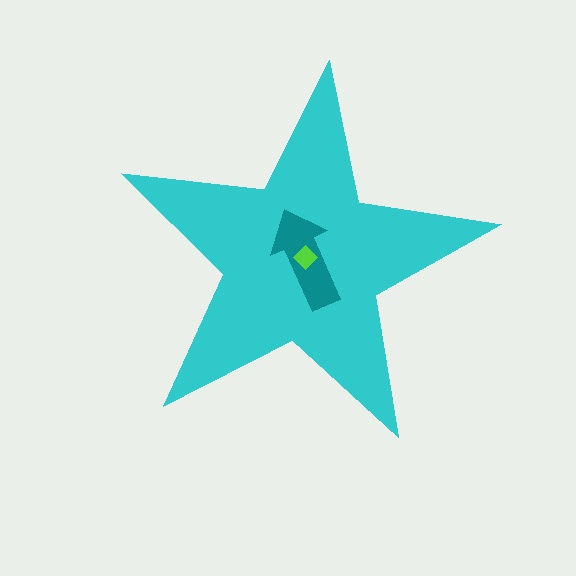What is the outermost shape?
The cyan star.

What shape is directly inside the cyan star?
The teal arrow.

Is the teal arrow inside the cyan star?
Yes.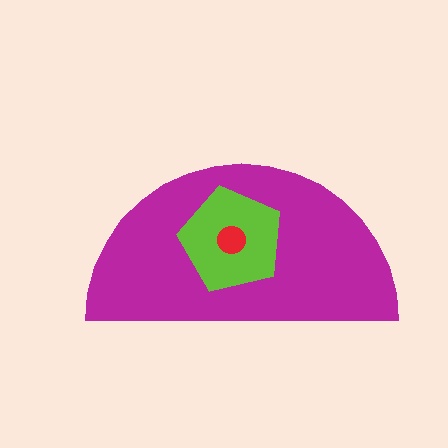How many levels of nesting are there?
3.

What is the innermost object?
The red circle.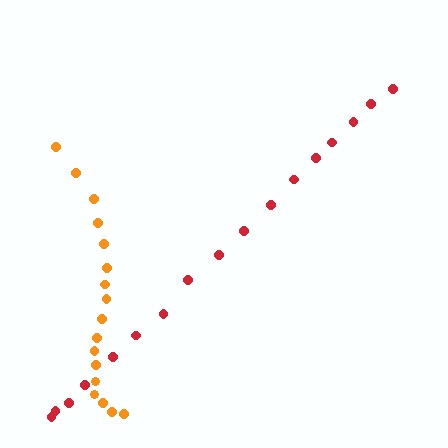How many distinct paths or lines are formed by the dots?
There are 2 distinct paths.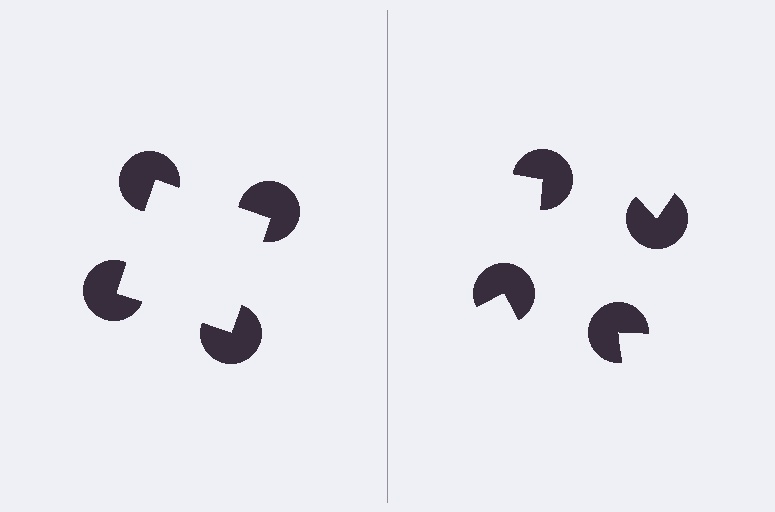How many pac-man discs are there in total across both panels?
8 — 4 on each side.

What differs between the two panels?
The pac-man discs are positioned identically on both sides; only the wedge orientations differ. On the left they align to a square; on the right they are misaligned.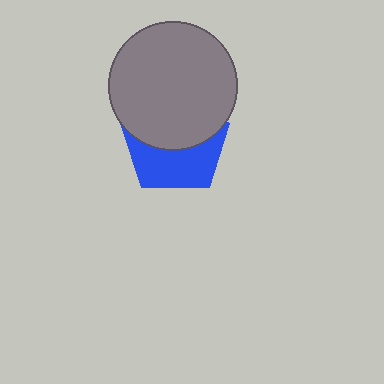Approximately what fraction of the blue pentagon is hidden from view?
Roughly 54% of the blue pentagon is hidden behind the gray circle.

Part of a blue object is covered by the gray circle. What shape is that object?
It is a pentagon.